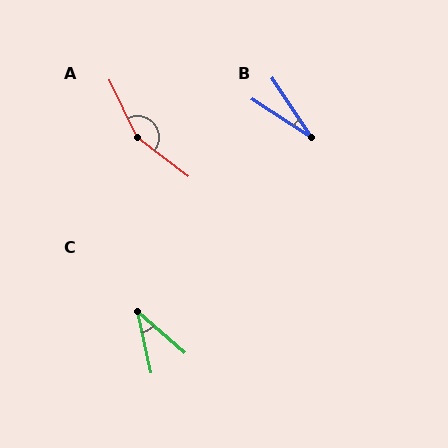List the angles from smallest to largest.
B (23°), C (36°), A (153°).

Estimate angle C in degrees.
Approximately 36 degrees.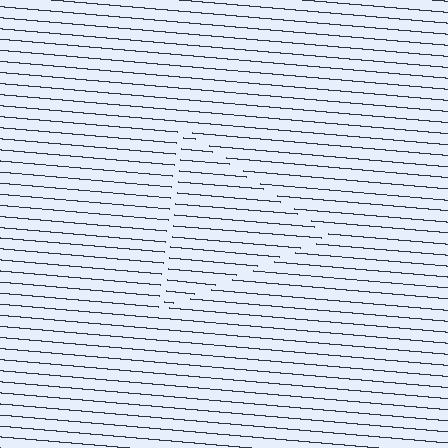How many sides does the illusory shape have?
3 sides — the line-ends trace a triangle.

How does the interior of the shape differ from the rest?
The interior of the shape contains the same grating, shifted by half a period — the contour is defined by the phase discontinuity where line-ends from the inner and outer gratings abut.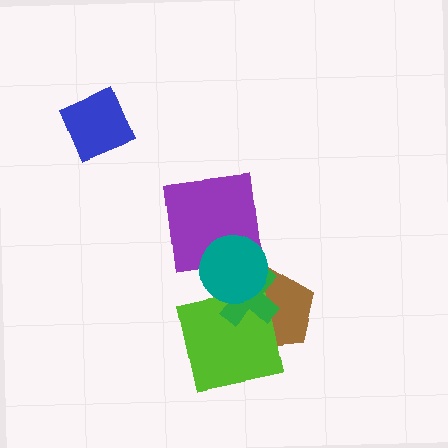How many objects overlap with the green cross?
3 objects overlap with the green cross.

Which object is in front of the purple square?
The teal circle is in front of the purple square.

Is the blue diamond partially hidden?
No, no other shape covers it.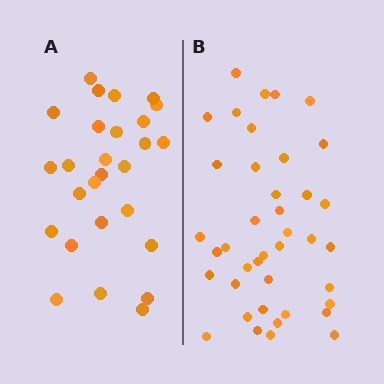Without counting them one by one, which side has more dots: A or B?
Region B (the right region) has more dots.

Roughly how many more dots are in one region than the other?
Region B has approximately 15 more dots than region A.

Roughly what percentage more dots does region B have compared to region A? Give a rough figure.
About 50% more.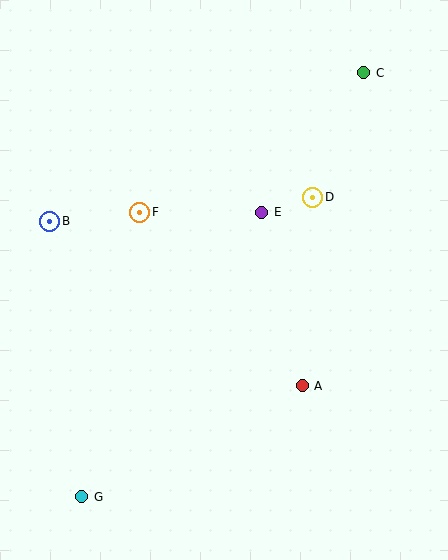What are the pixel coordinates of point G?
Point G is at (82, 497).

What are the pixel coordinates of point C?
Point C is at (364, 73).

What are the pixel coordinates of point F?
Point F is at (140, 212).